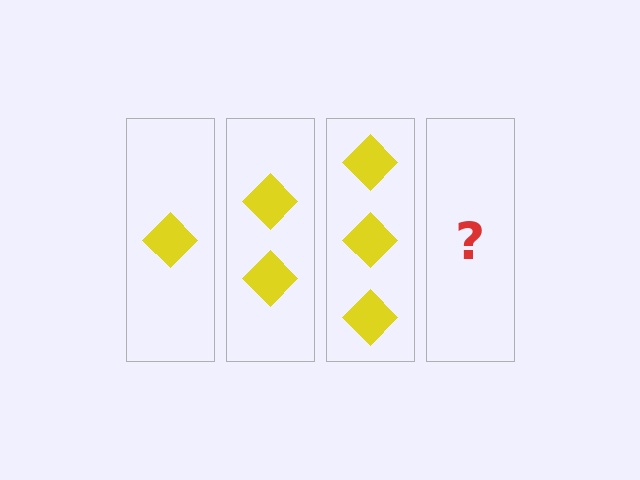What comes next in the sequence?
The next element should be 4 diamonds.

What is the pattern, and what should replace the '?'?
The pattern is that each step adds one more diamond. The '?' should be 4 diamonds.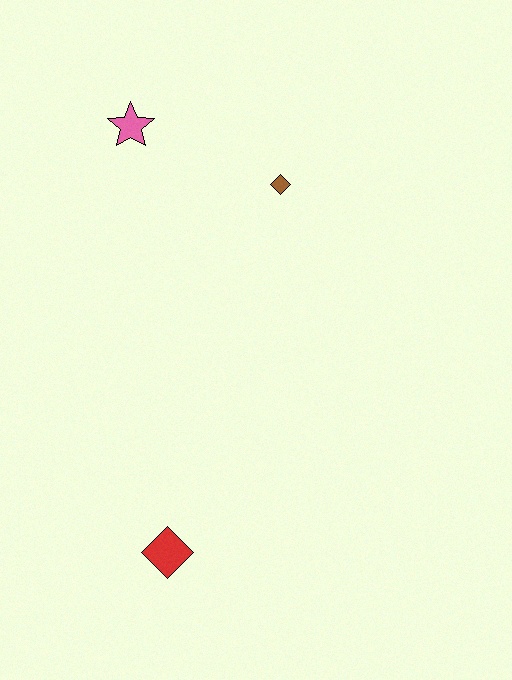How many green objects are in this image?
There are no green objects.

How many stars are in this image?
There is 1 star.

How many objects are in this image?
There are 3 objects.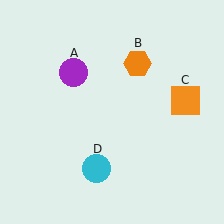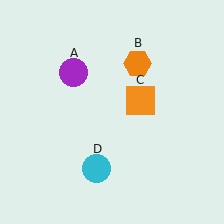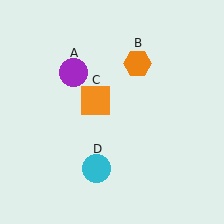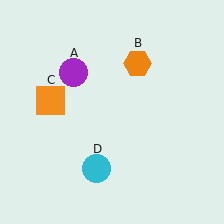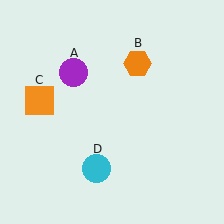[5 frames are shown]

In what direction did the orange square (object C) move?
The orange square (object C) moved left.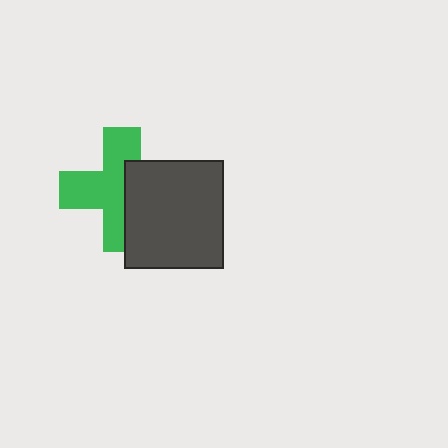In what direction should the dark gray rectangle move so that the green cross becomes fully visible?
The dark gray rectangle should move right. That is the shortest direction to clear the overlap and leave the green cross fully visible.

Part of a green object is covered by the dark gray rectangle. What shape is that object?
It is a cross.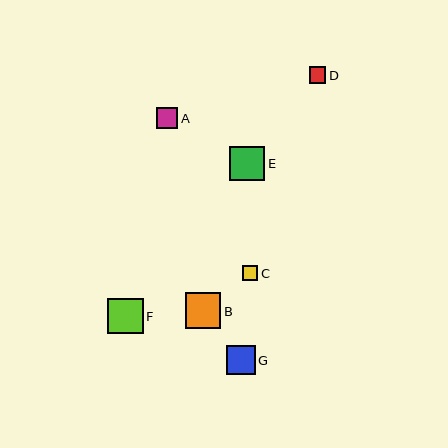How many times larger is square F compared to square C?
Square F is approximately 2.3 times the size of square C.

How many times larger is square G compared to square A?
Square G is approximately 1.3 times the size of square A.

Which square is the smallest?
Square C is the smallest with a size of approximately 16 pixels.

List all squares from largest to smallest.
From largest to smallest: B, F, E, G, A, D, C.